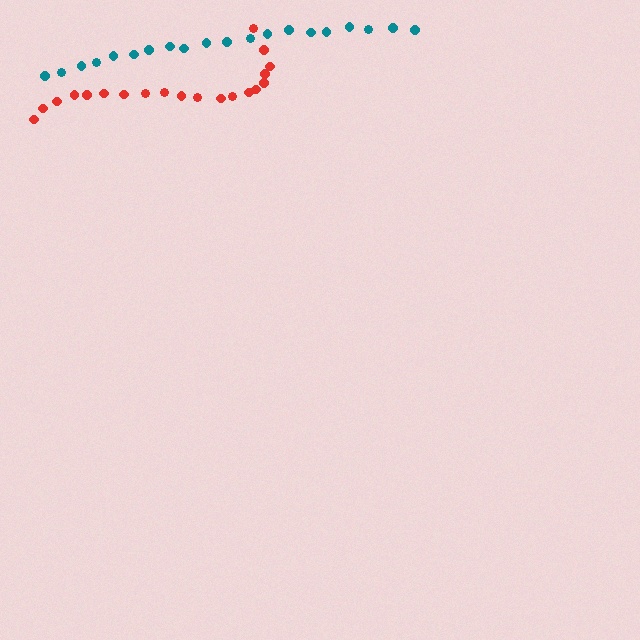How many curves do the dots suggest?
There are 2 distinct paths.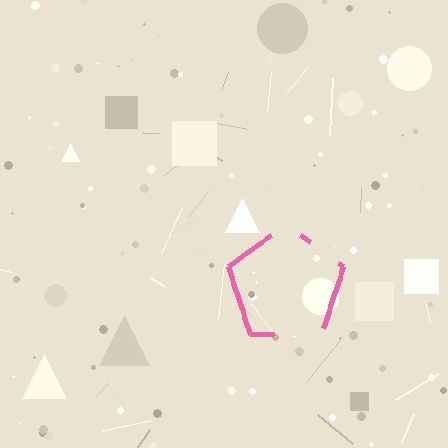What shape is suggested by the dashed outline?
The dashed outline suggests a pentagon.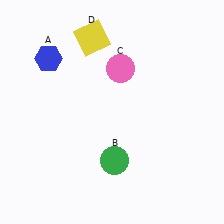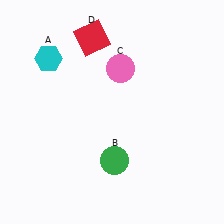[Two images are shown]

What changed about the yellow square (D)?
In Image 1, D is yellow. In Image 2, it changed to red.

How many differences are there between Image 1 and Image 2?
There are 2 differences between the two images.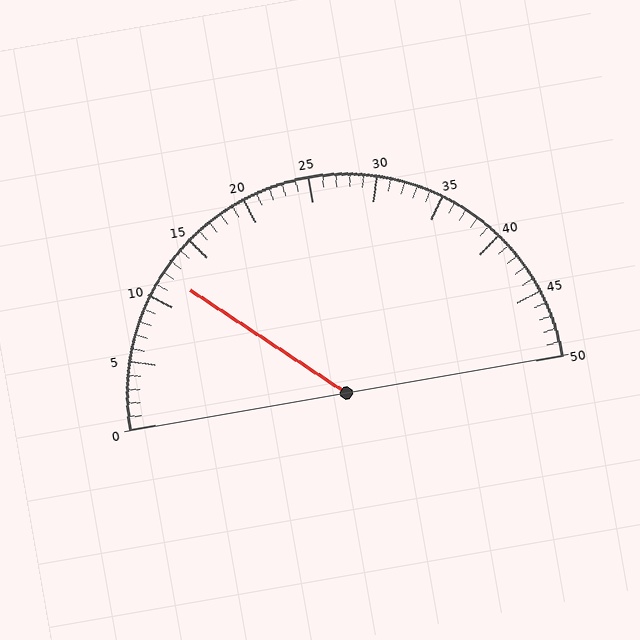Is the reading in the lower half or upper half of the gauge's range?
The reading is in the lower half of the range (0 to 50).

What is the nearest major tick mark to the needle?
The nearest major tick mark is 10.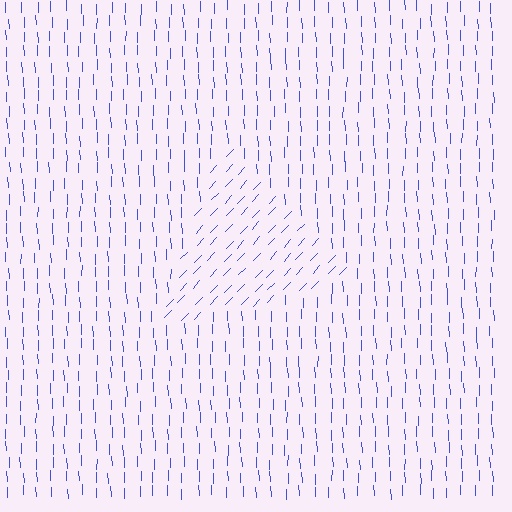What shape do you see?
I see a triangle.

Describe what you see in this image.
The image is filled with small blue line segments. A triangle region in the image has lines oriented differently from the surrounding lines, creating a visible texture boundary.